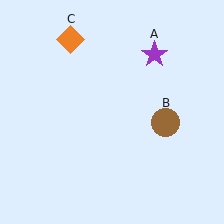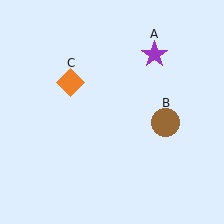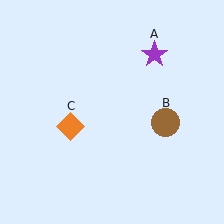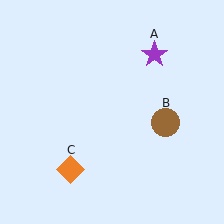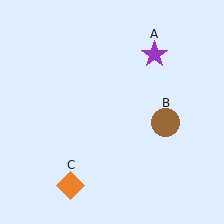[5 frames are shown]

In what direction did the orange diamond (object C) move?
The orange diamond (object C) moved down.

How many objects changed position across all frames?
1 object changed position: orange diamond (object C).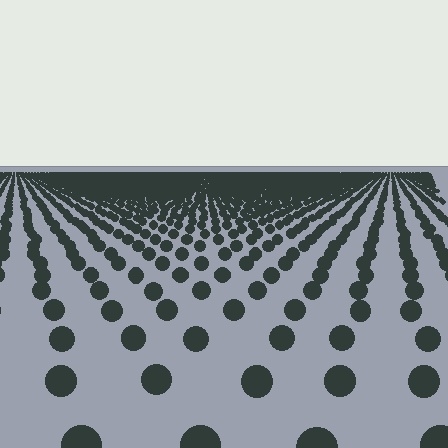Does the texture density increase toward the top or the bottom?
Density increases toward the top.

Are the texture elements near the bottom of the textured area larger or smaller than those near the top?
Larger. Near the bottom, elements are closer to the viewer and appear at a bigger on-screen size.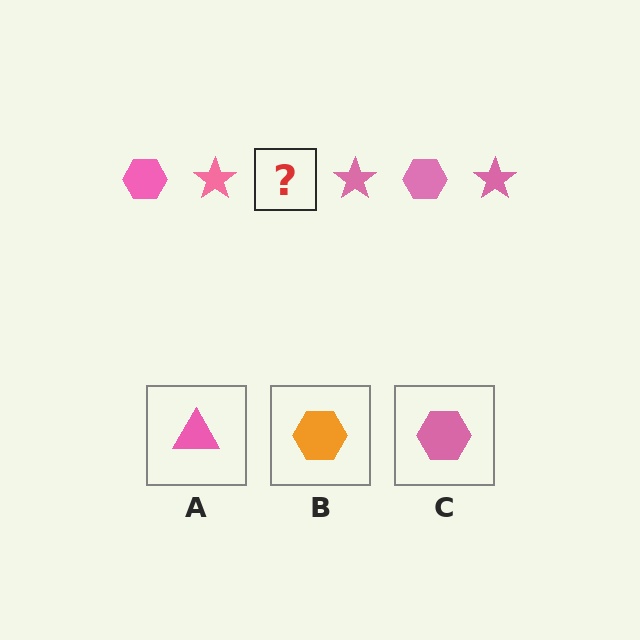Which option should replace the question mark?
Option C.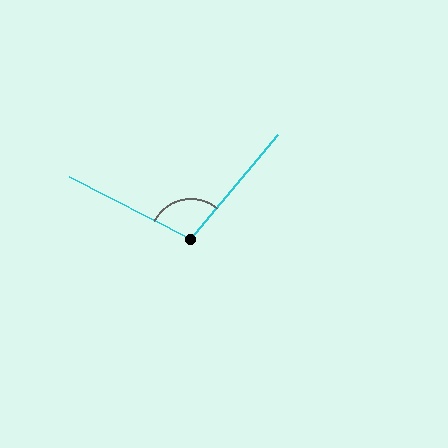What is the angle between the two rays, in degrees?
Approximately 103 degrees.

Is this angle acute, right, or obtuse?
It is obtuse.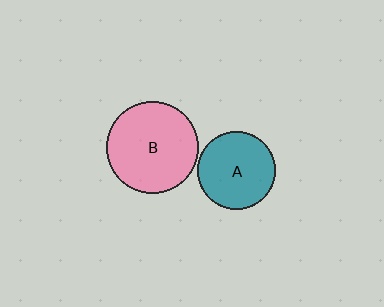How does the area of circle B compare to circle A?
Approximately 1.4 times.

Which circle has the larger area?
Circle B (pink).